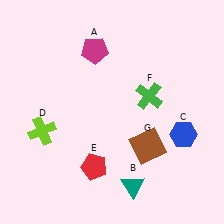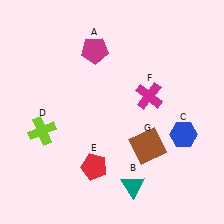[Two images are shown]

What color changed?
The cross (F) changed from green in Image 1 to magenta in Image 2.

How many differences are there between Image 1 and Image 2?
There is 1 difference between the two images.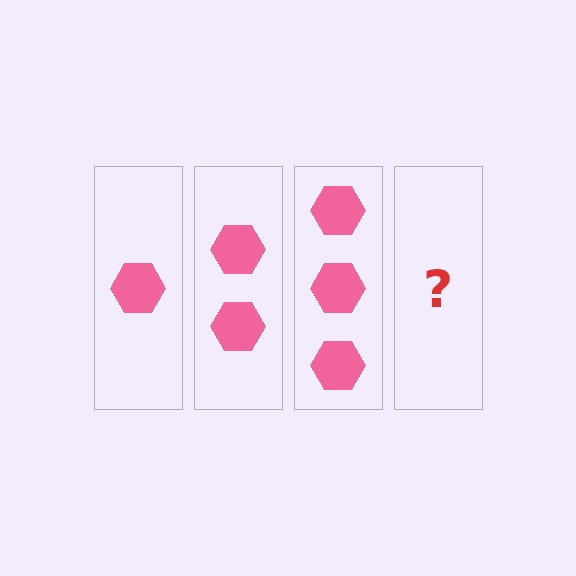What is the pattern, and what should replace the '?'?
The pattern is that each step adds one more hexagon. The '?' should be 4 hexagons.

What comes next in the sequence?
The next element should be 4 hexagons.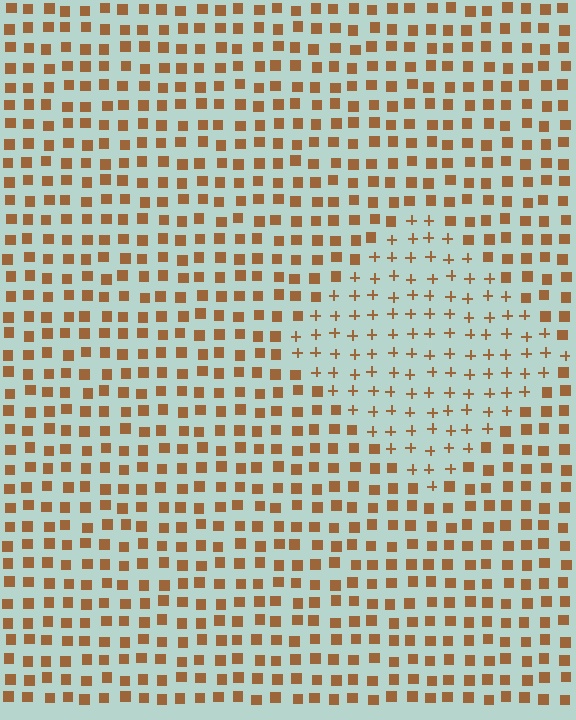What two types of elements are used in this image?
The image uses plus signs inside the diamond region and squares outside it.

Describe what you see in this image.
The image is filled with small brown elements arranged in a uniform grid. A diamond-shaped region contains plus signs, while the surrounding area contains squares. The boundary is defined purely by the change in element shape.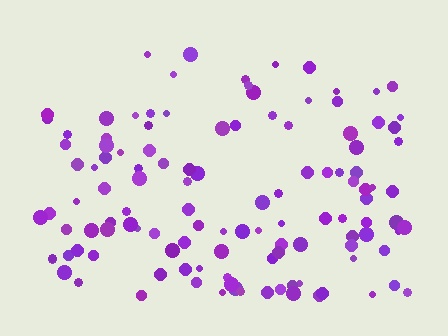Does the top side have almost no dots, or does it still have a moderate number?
Still a moderate number, just noticeably fewer than the bottom.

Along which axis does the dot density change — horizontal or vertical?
Vertical.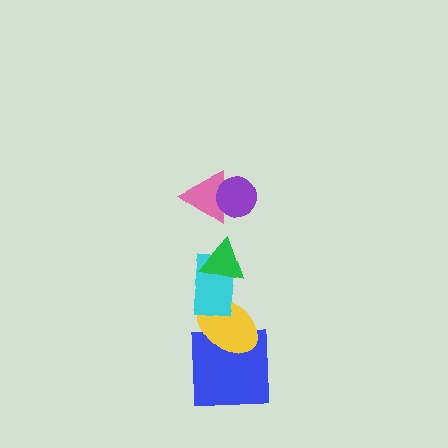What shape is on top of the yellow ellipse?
The cyan rectangle is on top of the yellow ellipse.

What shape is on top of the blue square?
The yellow ellipse is on top of the blue square.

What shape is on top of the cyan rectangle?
The green triangle is on top of the cyan rectangle.